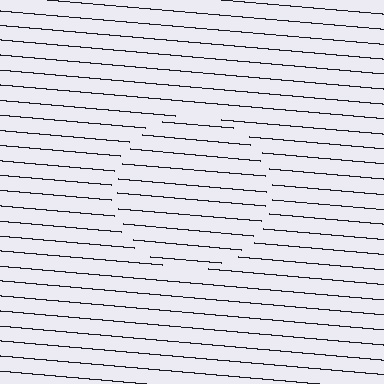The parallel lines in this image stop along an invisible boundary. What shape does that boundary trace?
An illusory circle. The interior of the shape contains the same grating, shifted by half a period — the contour is defined by the phase discontinuity where line-ends from the inner and outer gratings abut.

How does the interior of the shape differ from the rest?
The interior of the shape contains the same grating, shifted by half a period — the contour is defined by the phase discontinuity where line-ends from the inner and outer gratings abut.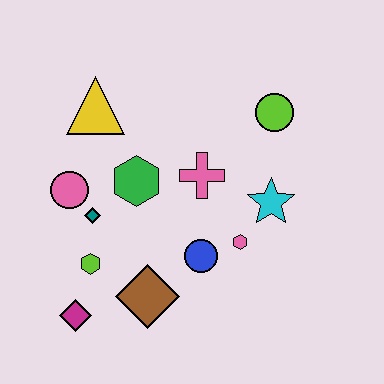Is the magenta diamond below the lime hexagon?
Yes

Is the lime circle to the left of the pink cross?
No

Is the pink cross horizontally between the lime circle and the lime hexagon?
Yes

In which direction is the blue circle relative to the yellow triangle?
The blue circle is below the yellow triangle.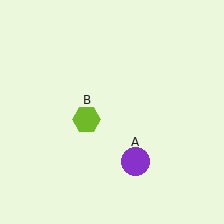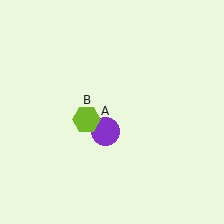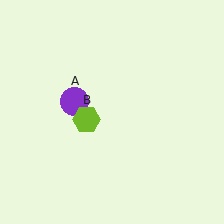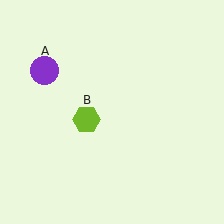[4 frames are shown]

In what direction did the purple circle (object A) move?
The purple circle (object A) moved up and to the left.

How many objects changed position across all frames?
1 object changed position: purple circle (object A).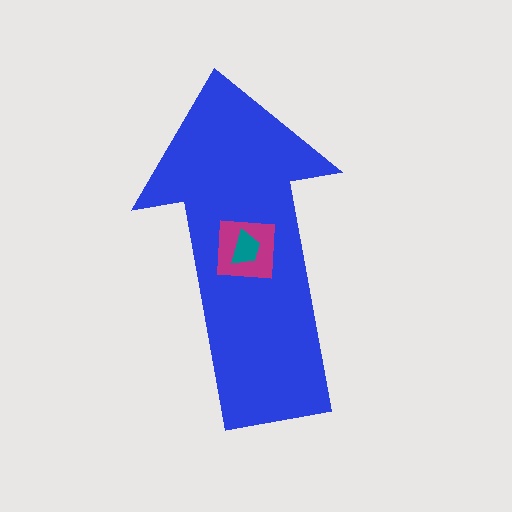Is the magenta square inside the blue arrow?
Yes.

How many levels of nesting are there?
3.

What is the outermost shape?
The blue arrow.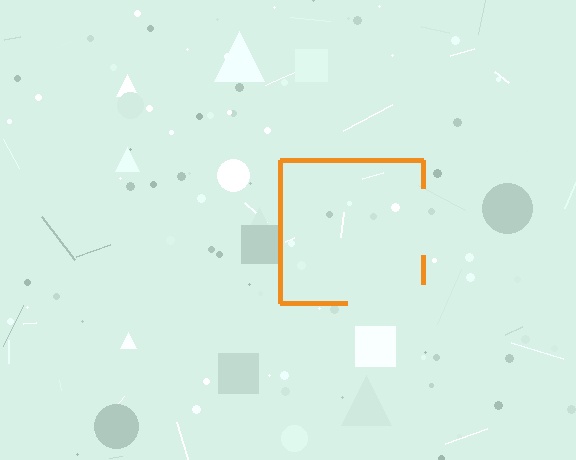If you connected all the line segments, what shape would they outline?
They would outline a square.